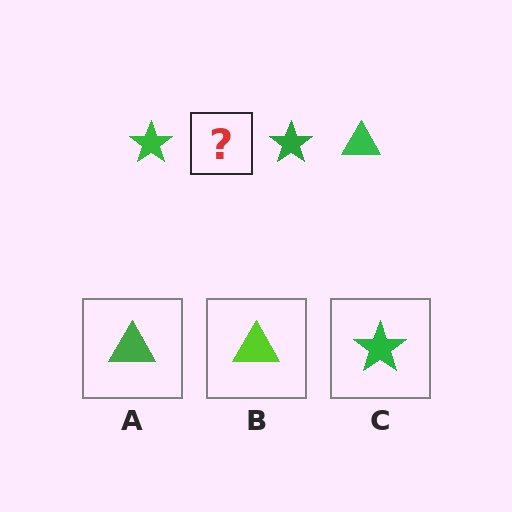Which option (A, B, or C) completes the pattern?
A.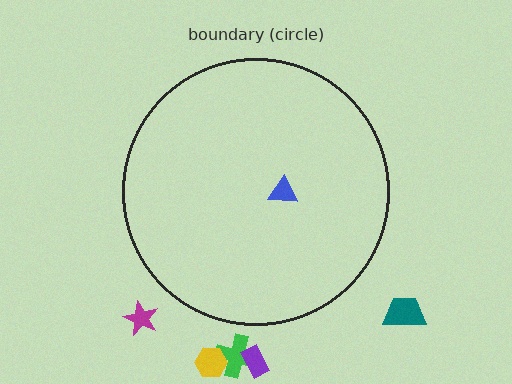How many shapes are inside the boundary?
1 inside, 5 outside.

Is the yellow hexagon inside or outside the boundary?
Outside.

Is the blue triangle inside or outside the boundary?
Inside.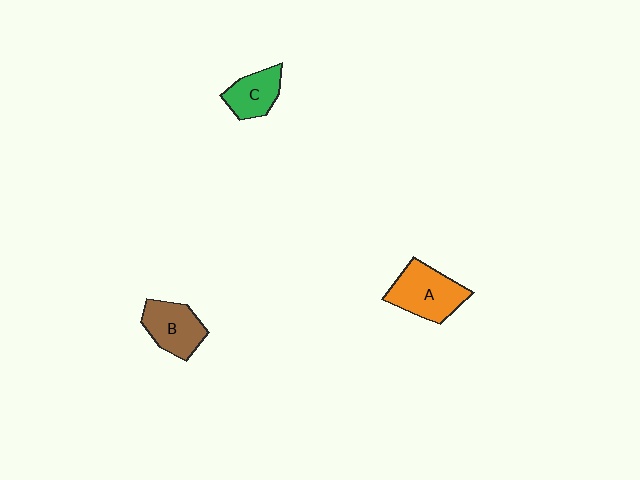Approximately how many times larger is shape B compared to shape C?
Approximately 1.3 times.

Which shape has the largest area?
Shape A (orange).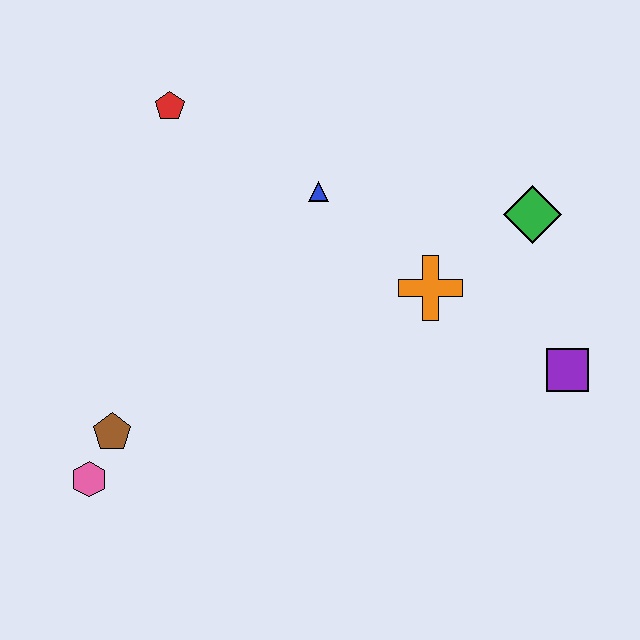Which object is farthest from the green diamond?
The pink hexagon is farthest from the green diamond.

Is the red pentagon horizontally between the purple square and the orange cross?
No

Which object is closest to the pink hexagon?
The brown pentagon is closest to the pink hexagon.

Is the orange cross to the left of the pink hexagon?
No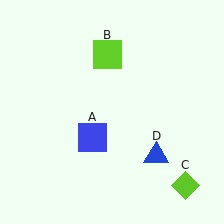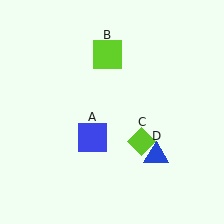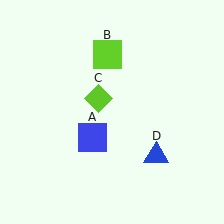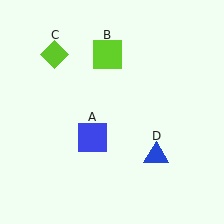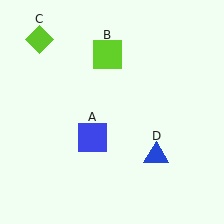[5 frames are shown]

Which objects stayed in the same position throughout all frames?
Blue square (object A) and lime square (object B) and blue triangle (object D) remained stationary.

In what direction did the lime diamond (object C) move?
The lime diamond (object C) moved up and to the left.